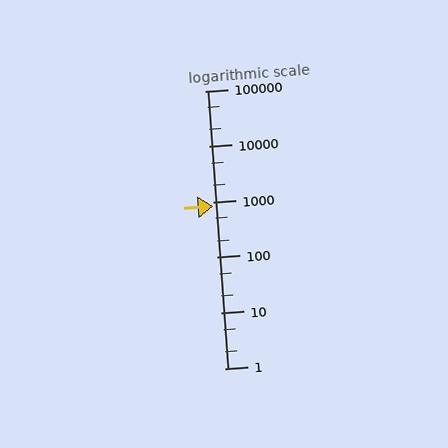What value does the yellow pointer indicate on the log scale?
The pointer indicates approximately 840.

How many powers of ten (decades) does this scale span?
The scale spans 5 decades, from 1 to 100000.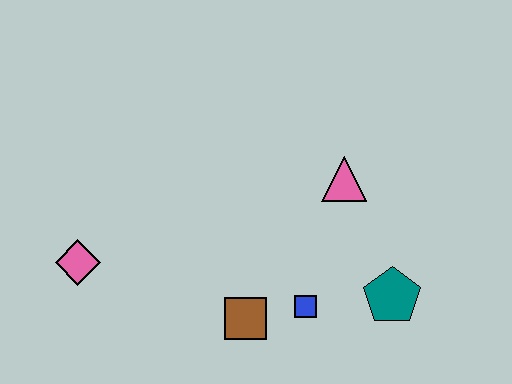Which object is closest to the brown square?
The blue square is closest to the brown square.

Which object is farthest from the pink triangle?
The pink diamond is farthest from the pink triangle.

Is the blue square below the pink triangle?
Yes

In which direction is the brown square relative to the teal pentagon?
The brown square is to the left of the teal pentagon.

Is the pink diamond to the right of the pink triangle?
No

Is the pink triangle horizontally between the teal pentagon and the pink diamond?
Yes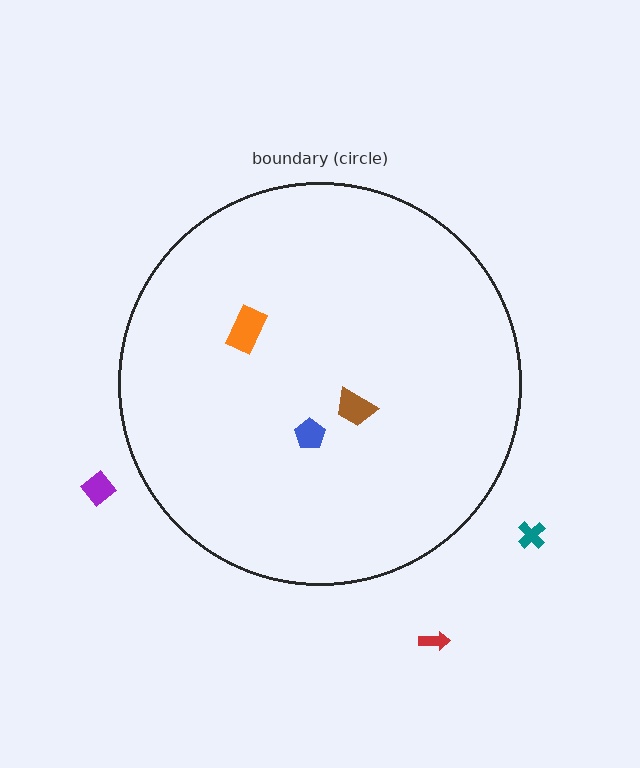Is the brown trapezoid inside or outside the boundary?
Inside.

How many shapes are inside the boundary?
3 inside, 3 outside.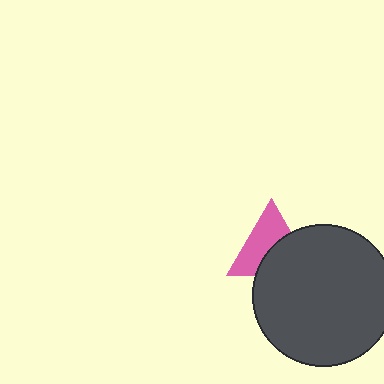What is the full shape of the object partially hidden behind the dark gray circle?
The partially hidden object is a pink triangle.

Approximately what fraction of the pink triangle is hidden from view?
Roughly 44% of the pink triangle is hidden behind the dark gray circle.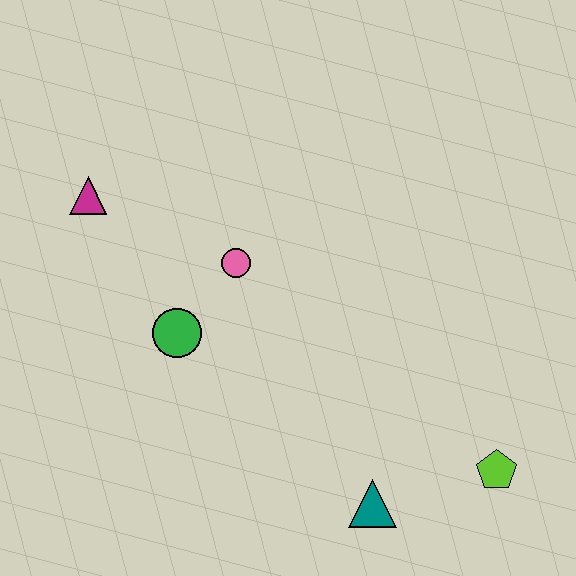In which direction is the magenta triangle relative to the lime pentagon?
The magenta triangle is to the left of the lime pentagon.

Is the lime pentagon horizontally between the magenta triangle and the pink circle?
No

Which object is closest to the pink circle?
The green circle is closest to the pink circle.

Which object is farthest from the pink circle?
The lime pentagon is farthest from the pink circle.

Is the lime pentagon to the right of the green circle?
Yes